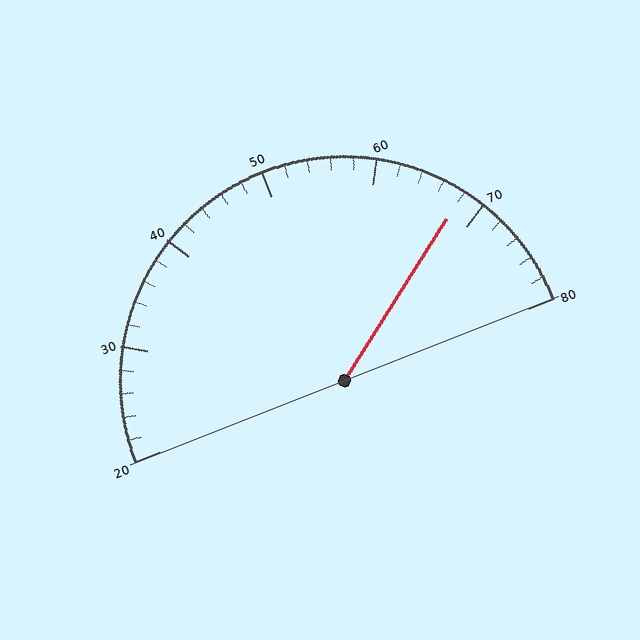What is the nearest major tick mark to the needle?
The nearest major tick mark is 70.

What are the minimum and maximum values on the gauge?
The gauge ranges from 20 to 80.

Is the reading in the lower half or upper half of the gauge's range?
The reading is in the upper half of the range (20 to 80).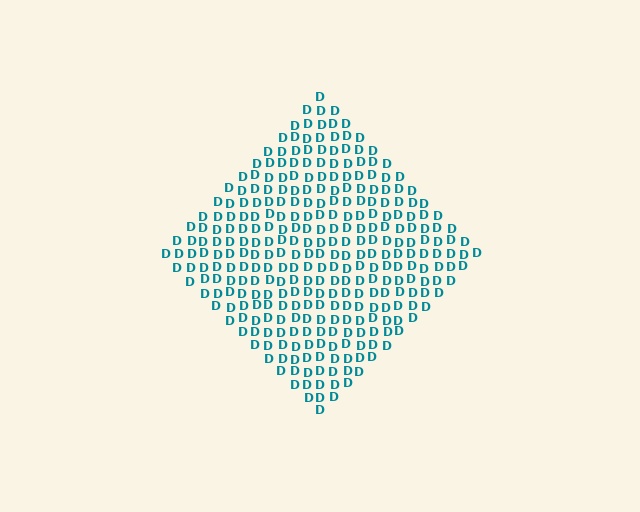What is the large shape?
The large shape is a diamond.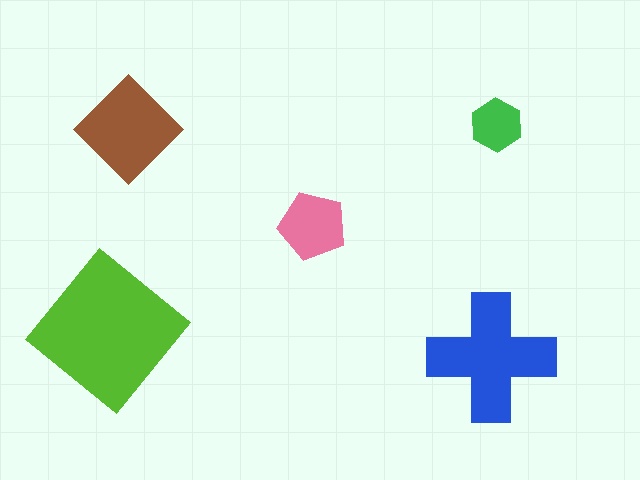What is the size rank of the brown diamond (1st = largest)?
3rd.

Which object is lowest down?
The blue cross is bottommost.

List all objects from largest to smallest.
The lime diamond, the blue cross, the brown diamond, the pink pentagon, the green hexagon.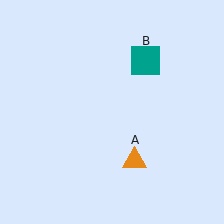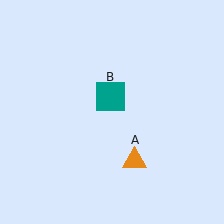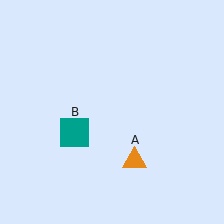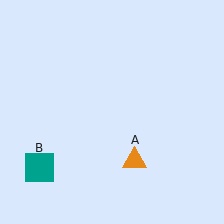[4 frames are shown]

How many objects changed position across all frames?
1 object changed position: teal square (object B).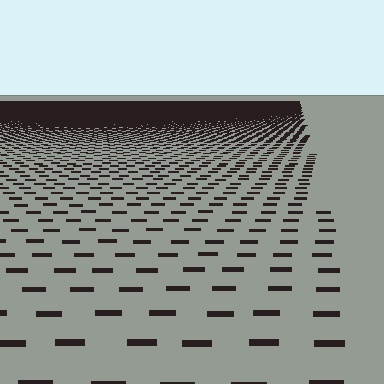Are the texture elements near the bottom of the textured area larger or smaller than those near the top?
Larger. Near the bottom, elements are closer to the viewer and appear at a bigger on-screen size.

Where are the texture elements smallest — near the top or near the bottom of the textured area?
Near the top.